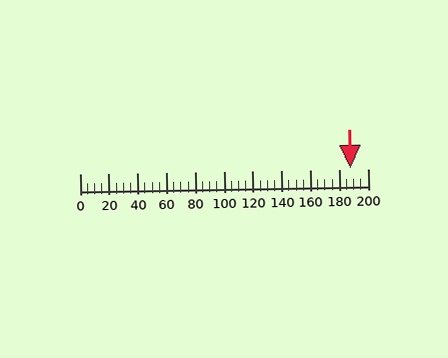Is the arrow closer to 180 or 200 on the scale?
The arrow is closer to 180.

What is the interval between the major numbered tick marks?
The major tick marks are spaced 20 units apart.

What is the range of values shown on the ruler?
The ruler shows values from 0 to 200.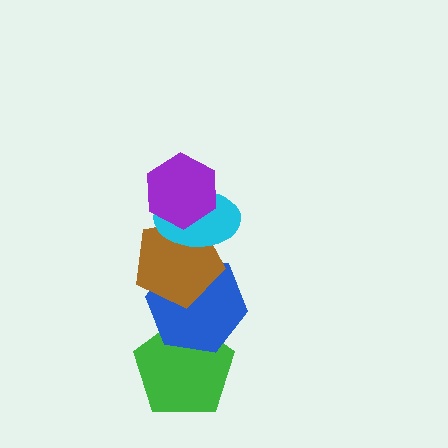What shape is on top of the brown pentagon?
The cyan ellipse is on top of the brown pentagon.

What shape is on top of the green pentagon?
The blue hexagon is on top of the green pentagon.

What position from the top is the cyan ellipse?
The cyan ellipse is 2nd from the top.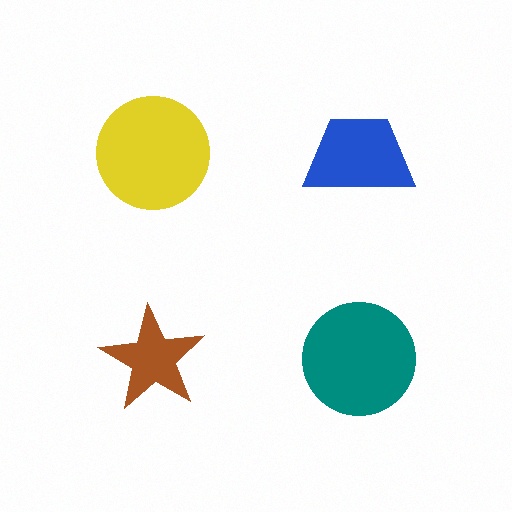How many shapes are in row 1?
2 shapes.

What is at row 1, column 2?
A blue trapezoid.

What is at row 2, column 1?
A brown star.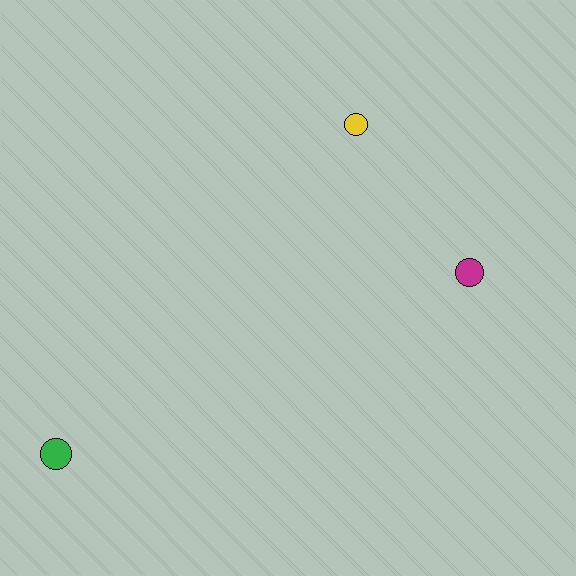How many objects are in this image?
There are 3 objects.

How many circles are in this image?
There are 3 circles.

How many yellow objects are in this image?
There is 1 yellow object.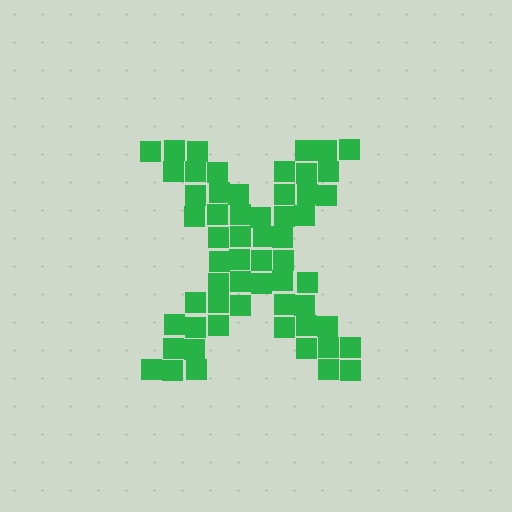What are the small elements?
The small elements are squares.